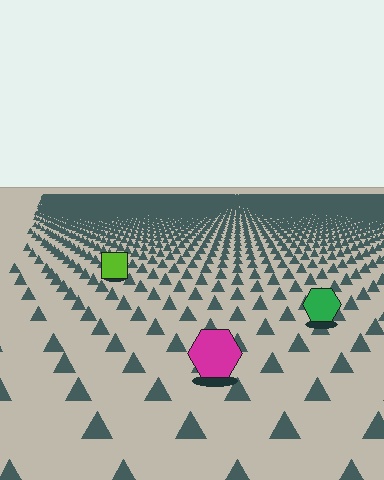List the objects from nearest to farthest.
From nearest to farthest: the magenta hexagon, the green hexagon, the lime square.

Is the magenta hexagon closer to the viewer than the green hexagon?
Yes. The magenta hexagon is closer — you can tell from the texture gradient: the ground texture is coarser near it.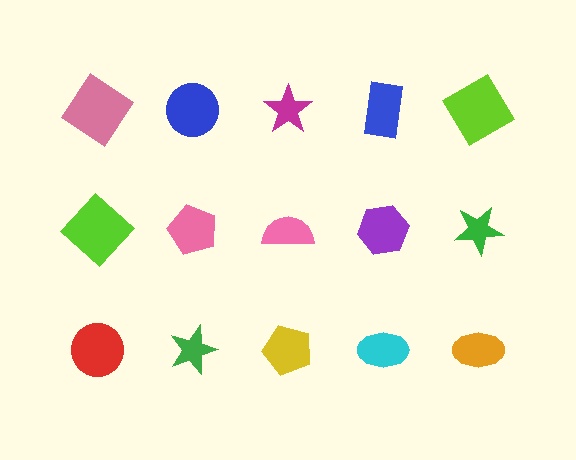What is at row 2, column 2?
A pink pentagon.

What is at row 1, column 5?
A lime diamond.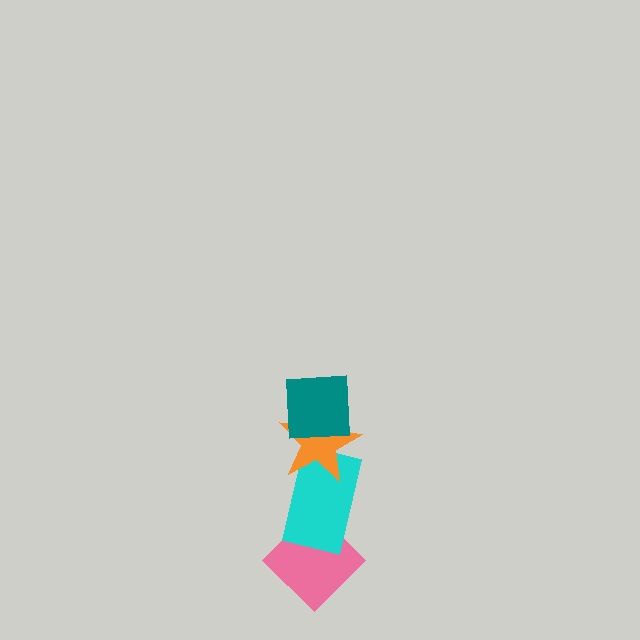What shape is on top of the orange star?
The teal square is on top of the orange star.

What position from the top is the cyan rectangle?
The cyan rectangle is 3rd from the top.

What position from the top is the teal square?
The teal square is 1st from the top.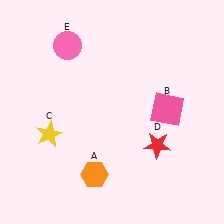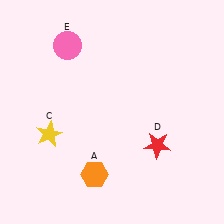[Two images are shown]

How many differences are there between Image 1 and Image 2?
There is 1 difference between the two images.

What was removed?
The pink square (B) was removed in Image 2.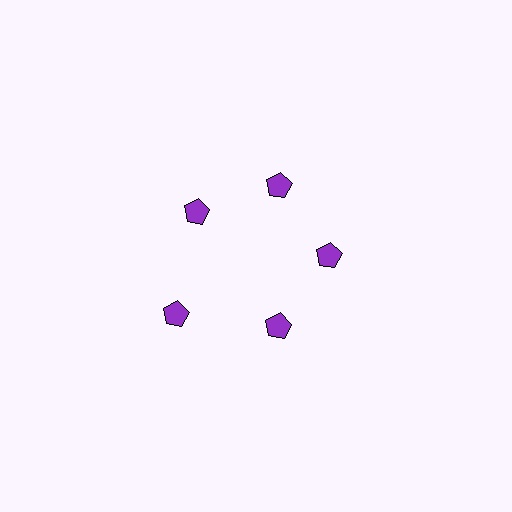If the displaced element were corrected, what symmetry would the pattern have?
It would have 5-fold rotational symmetry — the pattern would map onto itself every 72 degrees.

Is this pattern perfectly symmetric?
No. The 5 purple pentagons are arranged in a ring, but one element near the 8 o'clock position is pushed outward from the center, breaking the 5-fold rotational symmetry.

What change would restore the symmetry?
The symmetry would be restored by moving it inward, back onto the ring so that all 5 pentagons sit at equal angles and equal distance from the center.